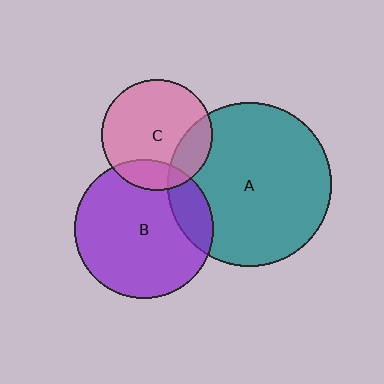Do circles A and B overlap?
Yes.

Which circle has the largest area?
Circle A (teal).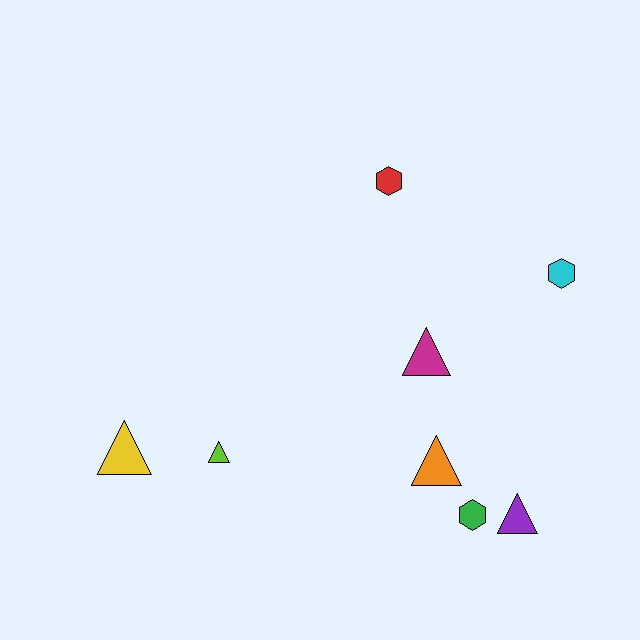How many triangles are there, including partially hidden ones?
There are 5 triangles.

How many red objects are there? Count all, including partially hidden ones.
There is 1 red object.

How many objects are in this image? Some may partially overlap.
There are 8 objects.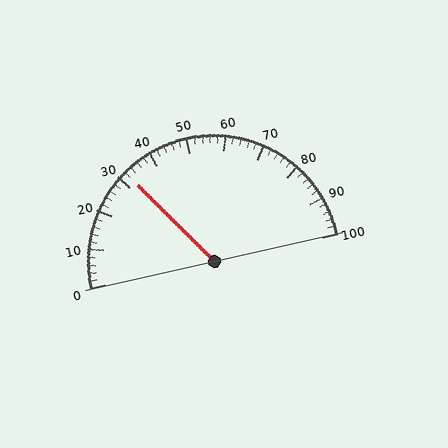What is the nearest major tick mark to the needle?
The nearest major tick mark is 30.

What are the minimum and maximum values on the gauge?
The gauge ranges from 0 to 100.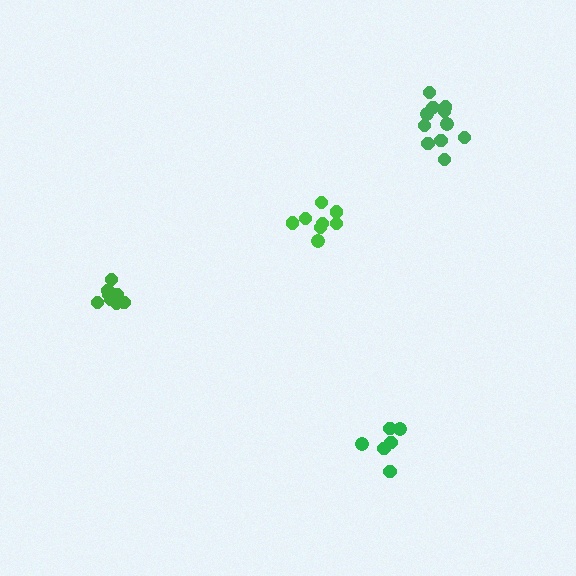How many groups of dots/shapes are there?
There are 4 groups.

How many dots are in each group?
Group 1: 11 dots, Group 2: 6 dots, Group 3: 8 dots, Group 4: 8 dots (33 total).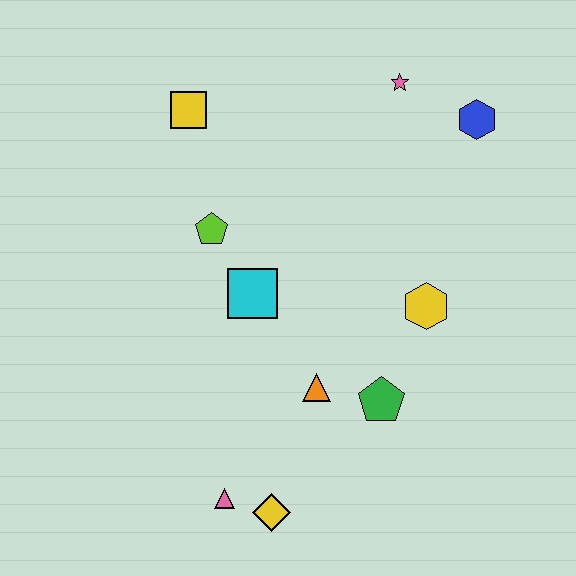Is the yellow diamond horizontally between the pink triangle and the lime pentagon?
No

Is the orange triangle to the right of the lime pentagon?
Yes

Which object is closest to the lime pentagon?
The cyan square is closest to the lime pentagon.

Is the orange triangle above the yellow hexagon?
No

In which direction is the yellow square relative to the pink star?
The yellow square is to the left of the pink star.